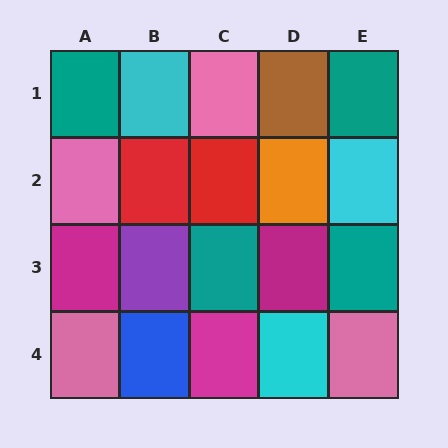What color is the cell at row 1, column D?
Brown.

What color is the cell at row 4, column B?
Blue.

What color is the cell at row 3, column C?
Teal.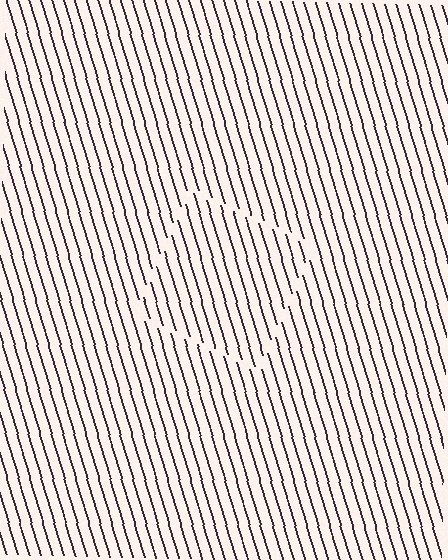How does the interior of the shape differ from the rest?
The interior of the shape contains the same grating, shifted by half a period — the contour is defined by the phase discontinuity where line-ends from the inner and outer gratings abut.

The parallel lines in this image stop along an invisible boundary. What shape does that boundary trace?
An illusory square. The interior of the shape contains the same grating, shifted by half a period — the contour is defined by the phase discontinuity where line-ends from the inner and outer gratings abut.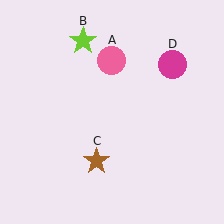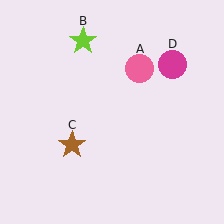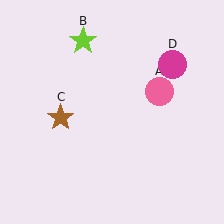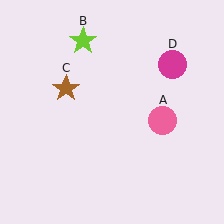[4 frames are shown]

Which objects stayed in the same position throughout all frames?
Lime star (object B) and magenta circle (object D) remained stationary.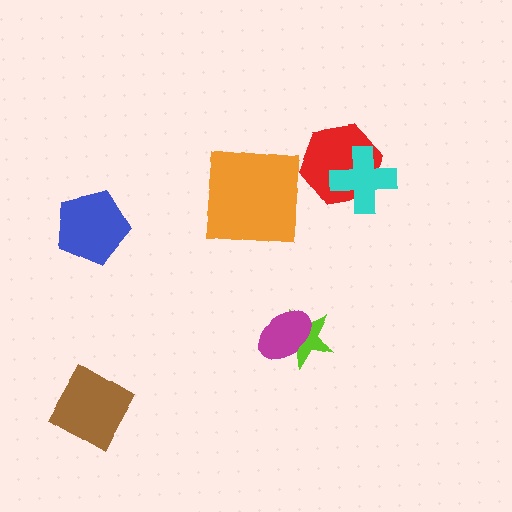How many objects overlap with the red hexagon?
1 object overlaps with the red hexagon.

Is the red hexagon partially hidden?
Yes, it is partially covered by another shape.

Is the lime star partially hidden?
Yes, it is partially covered by another shape.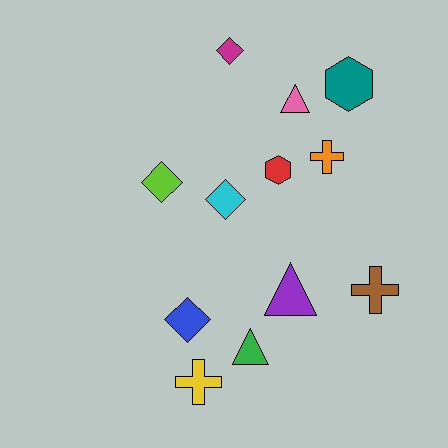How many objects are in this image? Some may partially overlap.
There are 12 objects.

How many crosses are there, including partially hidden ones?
There are 3 crosses.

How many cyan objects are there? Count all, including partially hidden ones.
There is 1 cyan object.